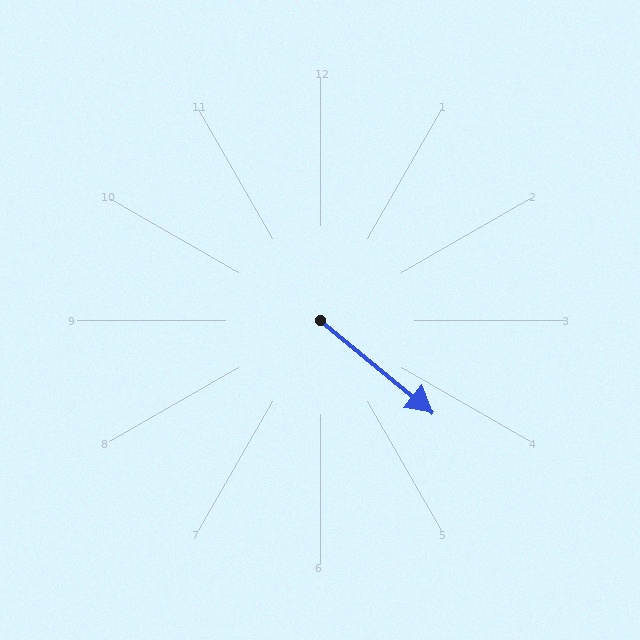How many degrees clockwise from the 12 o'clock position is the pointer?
Approximately 129 degrees.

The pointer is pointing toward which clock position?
Roughly 4 o'clock.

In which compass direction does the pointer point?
Southeast.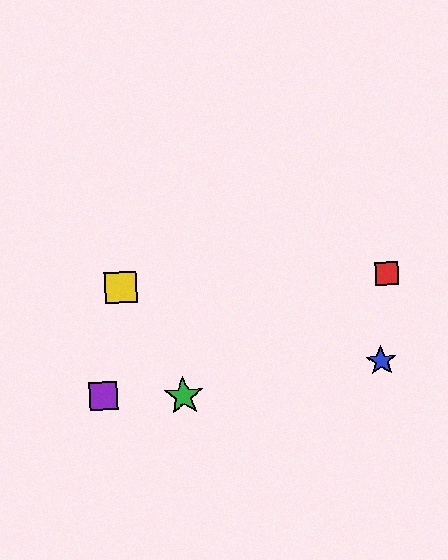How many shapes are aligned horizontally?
2 shapes (the red square, the yellow square) are aligned horizontally.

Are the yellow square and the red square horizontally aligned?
Yes, both are at y≈287.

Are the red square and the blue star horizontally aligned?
No, the red square is at y≈273 and the blue star is at y≈361.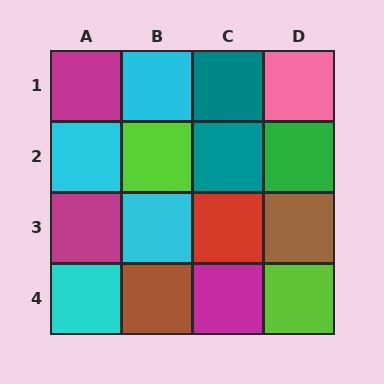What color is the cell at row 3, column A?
Magenta.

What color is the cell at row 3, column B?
Cyan.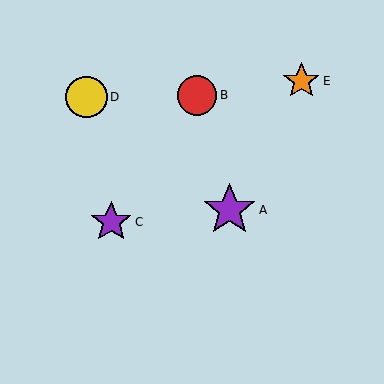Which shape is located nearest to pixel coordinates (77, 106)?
The yellow circle (labeled D) at (86, 97) is nearest to that location.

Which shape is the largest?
The purple star (labeled A) is the largest.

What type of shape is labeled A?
Shape A is a purple star.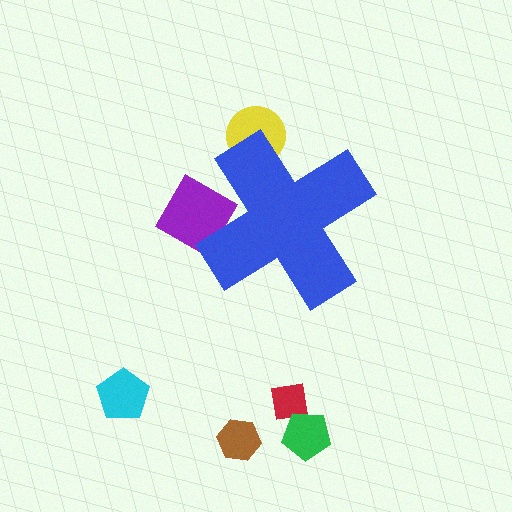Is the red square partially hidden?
No, the red square is fully visible.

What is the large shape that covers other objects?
A blue cross.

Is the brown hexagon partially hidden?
No, the brown hexagon is fully visible.